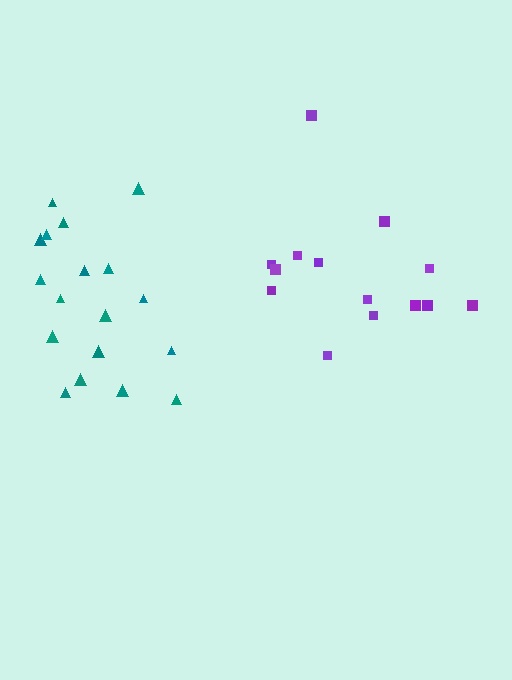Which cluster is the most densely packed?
Teal.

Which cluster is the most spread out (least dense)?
Purple.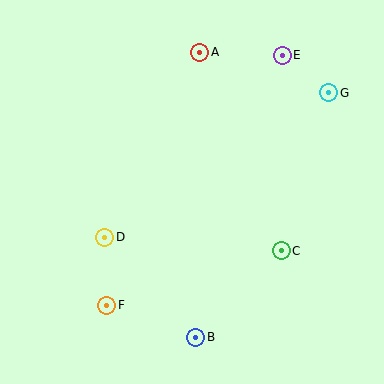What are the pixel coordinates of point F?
Point F is at (107, 305).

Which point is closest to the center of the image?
Point D at (105, 237) is closest to the center.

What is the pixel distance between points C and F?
The distance between C and F is 183 pixels.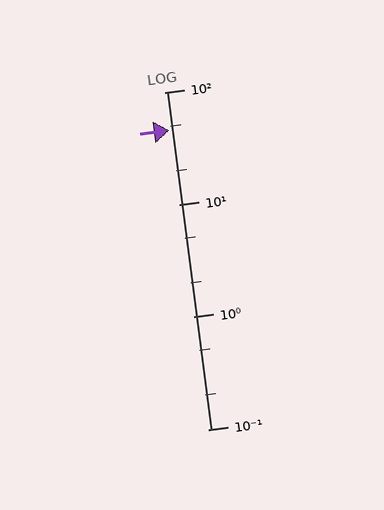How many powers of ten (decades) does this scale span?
The scale spans 3 decades, from 0.1 to 100.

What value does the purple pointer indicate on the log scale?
The pointer indicates approximately 46.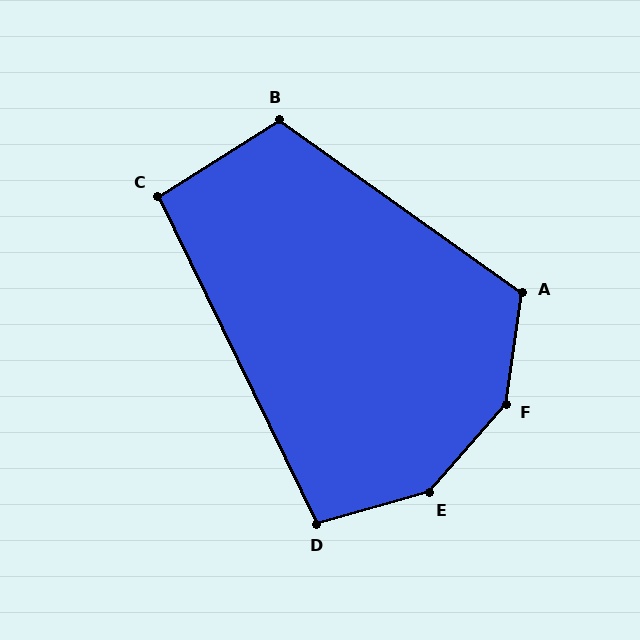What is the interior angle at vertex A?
Approximately 117 degrees (obtuse).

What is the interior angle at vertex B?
Approximately 112 degrees (obtuse).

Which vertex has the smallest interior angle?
C, at approximately 96 degrees.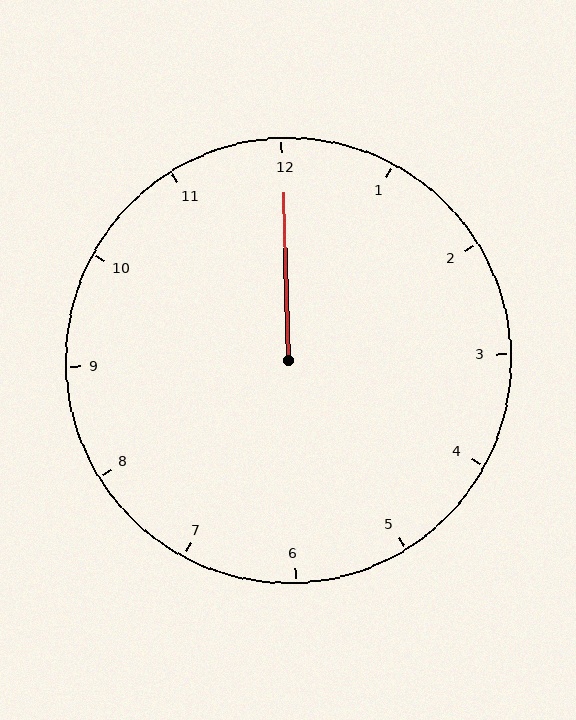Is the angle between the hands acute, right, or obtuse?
It is acute.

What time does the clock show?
12:00.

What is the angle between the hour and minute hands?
Approximately 0 degrees.